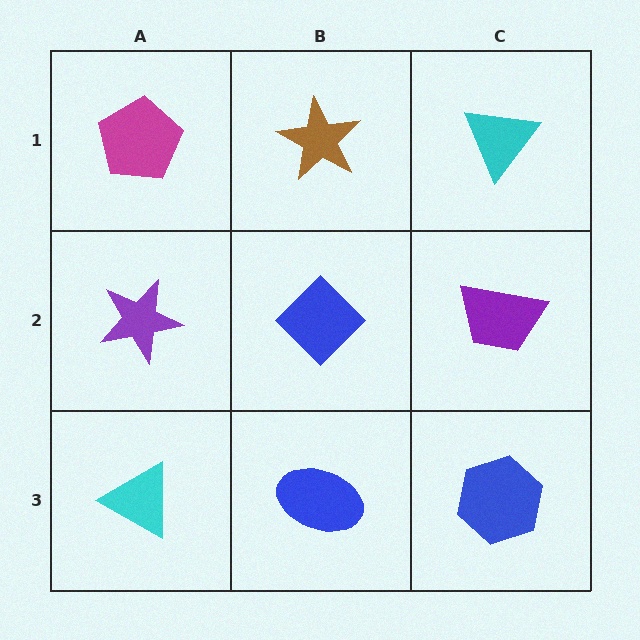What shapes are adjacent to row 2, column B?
A brown star (row 1, column B), a blue ellipse (row 3, column B), a purple star (row 2, column A), a purple trapezoid (row 2, column C).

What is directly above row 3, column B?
A blue diamond.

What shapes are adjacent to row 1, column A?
A purple star (row 2, column A), a brown star (row 1, column B).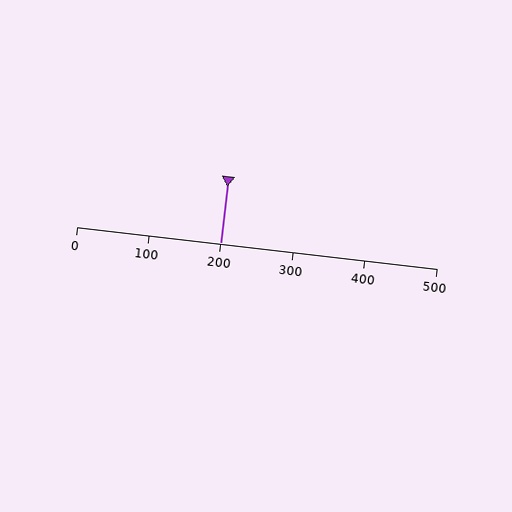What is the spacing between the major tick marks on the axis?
The major ticks are spaced 100 apart.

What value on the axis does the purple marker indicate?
The marker indicates approximately 200.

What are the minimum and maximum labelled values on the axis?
The axis runs from 0 to 500.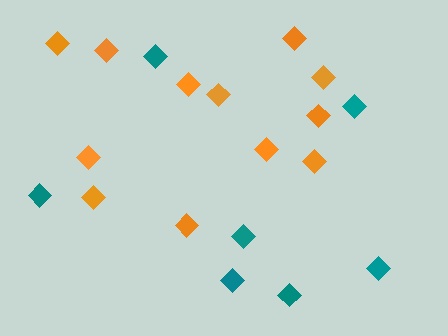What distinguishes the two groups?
There are 2 groups: one group of teal diamonds (7) and one group of orange diamonds (12).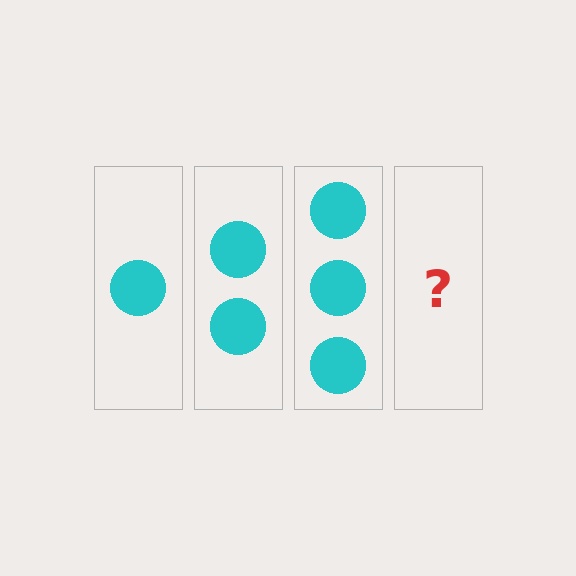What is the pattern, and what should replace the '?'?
The pattern is that each step adds one more circle. The '?' should be 4 circles.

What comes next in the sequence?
The next element should be 4 circles.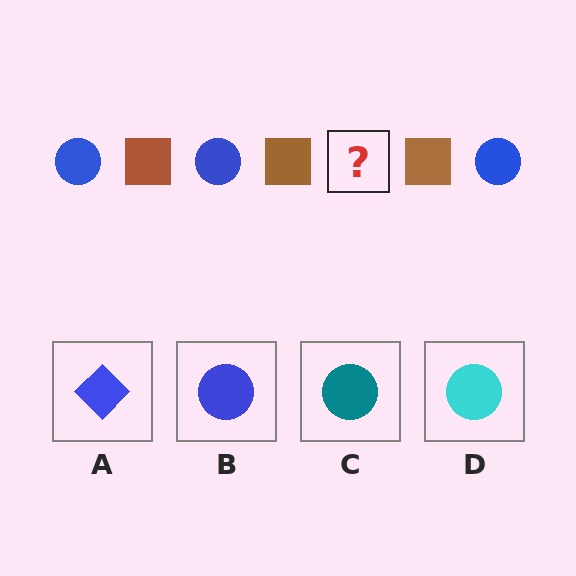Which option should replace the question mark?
Option B.